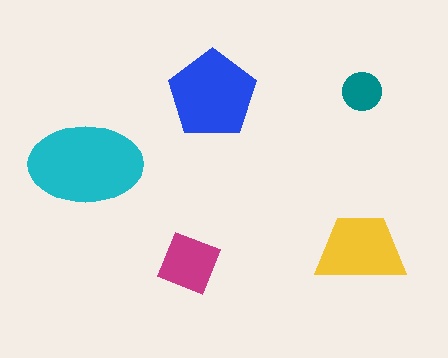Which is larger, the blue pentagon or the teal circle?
The blue pentagon.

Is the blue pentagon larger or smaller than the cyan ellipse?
Smaller.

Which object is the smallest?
The teal circle.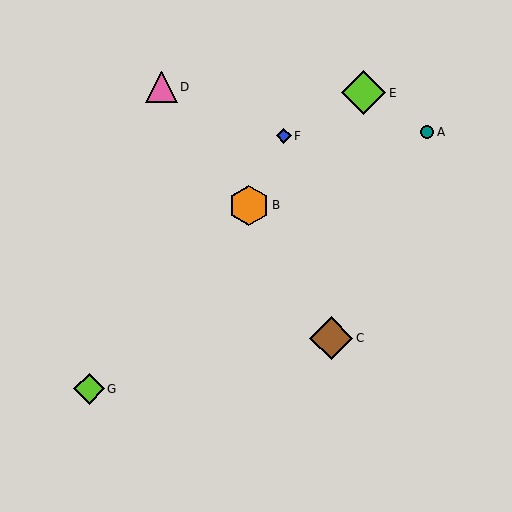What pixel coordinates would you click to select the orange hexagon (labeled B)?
Click at (249, 205) to select the orange hexagon B.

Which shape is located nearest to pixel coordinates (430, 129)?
The teal circle (labeled A) at (427, 132) is nearest to that location.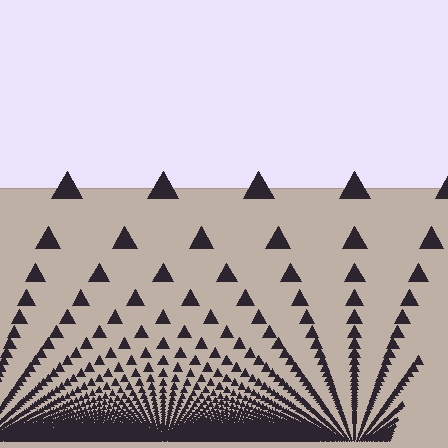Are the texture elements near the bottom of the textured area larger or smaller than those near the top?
Smaller. The gradient is inverted — elements near the bottom are smaller and denser.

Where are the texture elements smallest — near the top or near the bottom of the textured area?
Near the bottom.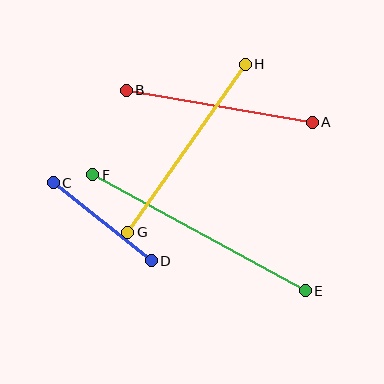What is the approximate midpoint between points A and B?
The midpoint is at approximately (219, 106) pixels.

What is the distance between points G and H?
The distance is approximately 205 pixels.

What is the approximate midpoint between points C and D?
The midpoint is at approximately (102, 222) pixels.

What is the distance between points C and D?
The distance is approximately 125 pixels.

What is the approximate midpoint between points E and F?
The midpoint is at approximately (199, 233) pixels.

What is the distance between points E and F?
The distance is approximately 242 pixels.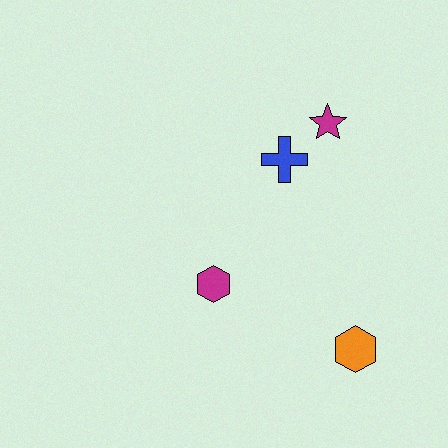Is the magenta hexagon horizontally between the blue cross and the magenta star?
No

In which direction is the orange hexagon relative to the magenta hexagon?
The orange hexagon is to the right of the magenta hexagon.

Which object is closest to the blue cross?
The magenta star is closest to the blue cross.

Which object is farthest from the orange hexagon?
The magenta star is farthest from the orange hexagon.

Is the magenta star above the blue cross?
Yes